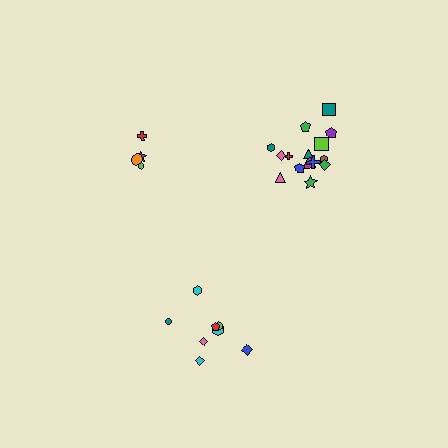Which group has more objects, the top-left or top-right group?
The top-right group.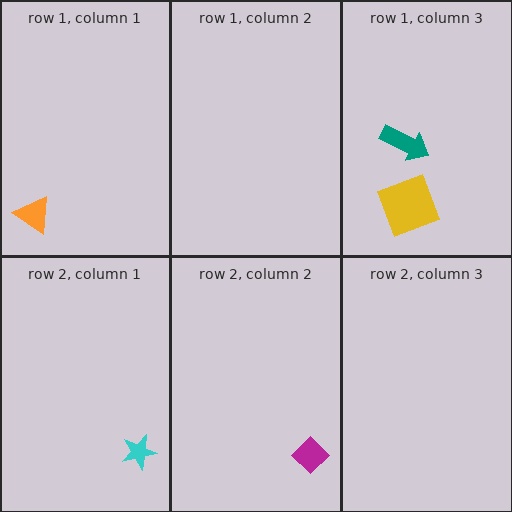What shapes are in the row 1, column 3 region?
The teal arrow, the yellow square.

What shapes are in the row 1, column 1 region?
The orange triangle.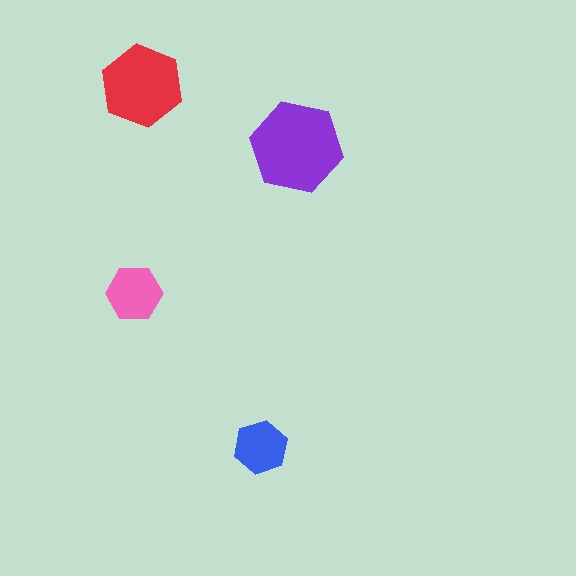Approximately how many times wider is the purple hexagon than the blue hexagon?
About 1.5 times wider.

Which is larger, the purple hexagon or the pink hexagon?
The purple one.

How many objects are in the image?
There are 4 objects in the image.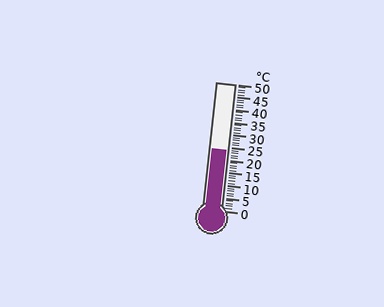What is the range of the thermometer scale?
The thermometer scale ranges from 0°C to 50°C.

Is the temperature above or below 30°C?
The temperature is below 30°C.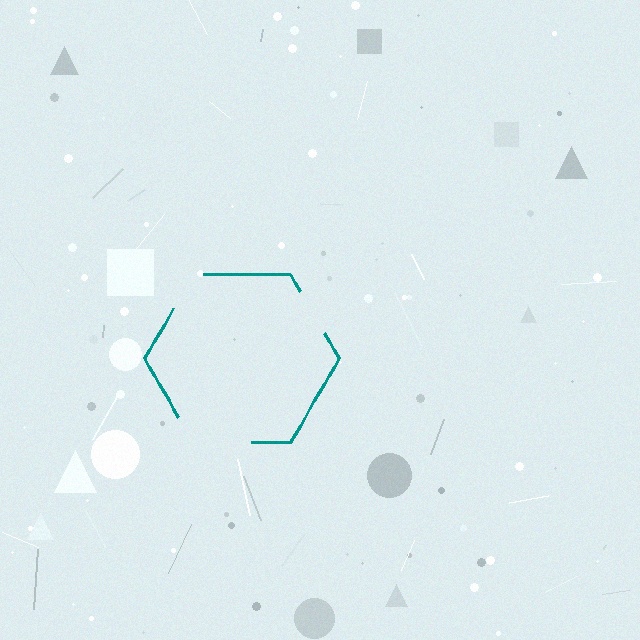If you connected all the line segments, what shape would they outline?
They would outline a hexagon.